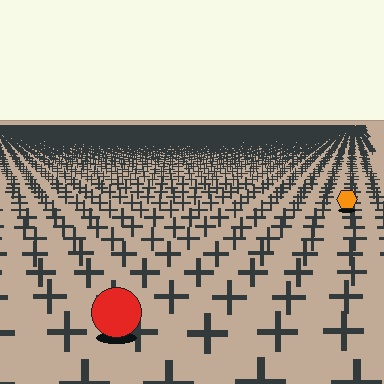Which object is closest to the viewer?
The red circle is closest. The texture marks near it are larger and more spread out.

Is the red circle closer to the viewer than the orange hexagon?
Yes. The red circle is closer — you can tell from the texture gradient: the ground texture is coarser near it.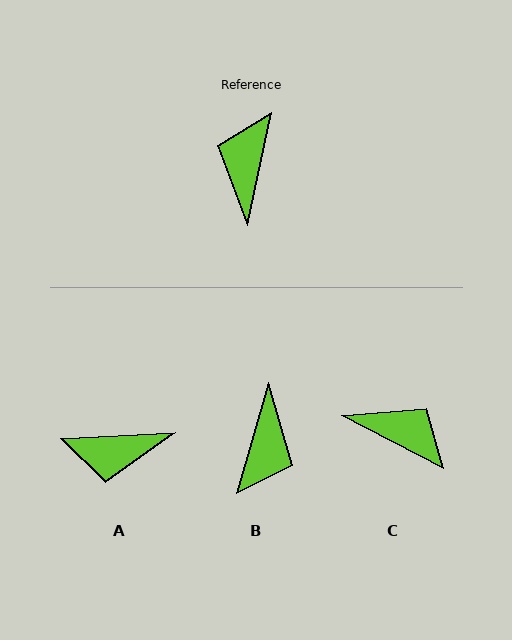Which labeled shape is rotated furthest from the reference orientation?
B, about 176 degrees away.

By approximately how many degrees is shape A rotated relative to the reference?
Approximately 105 degrees counter-clockwise.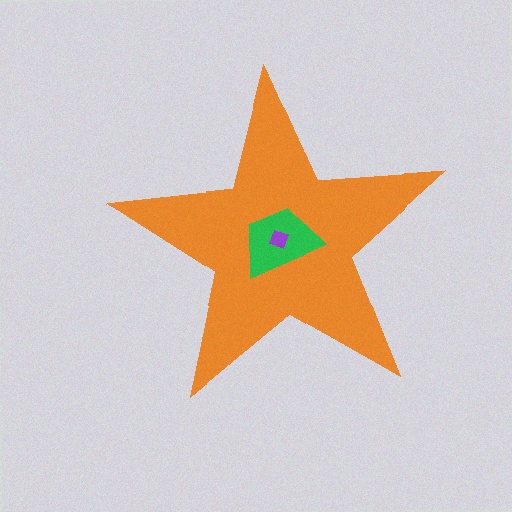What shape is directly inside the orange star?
The green trapezoid.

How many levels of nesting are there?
3.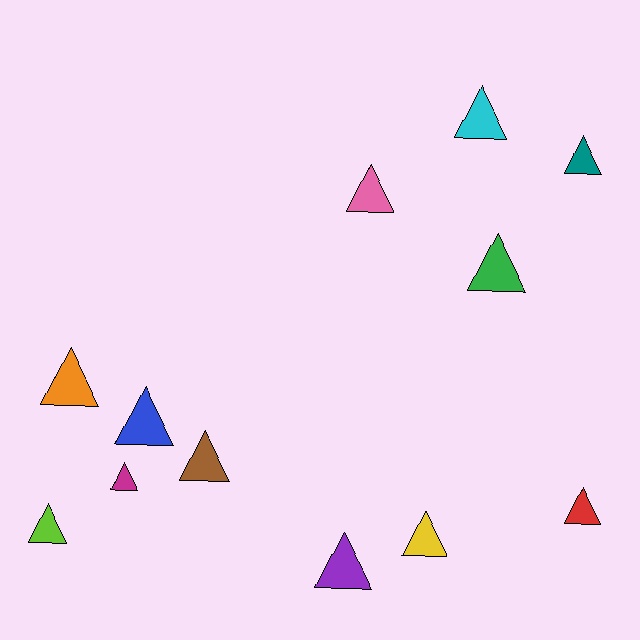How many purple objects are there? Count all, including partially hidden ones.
There is 1 purple object.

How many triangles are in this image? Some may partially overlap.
There are 12 triangles.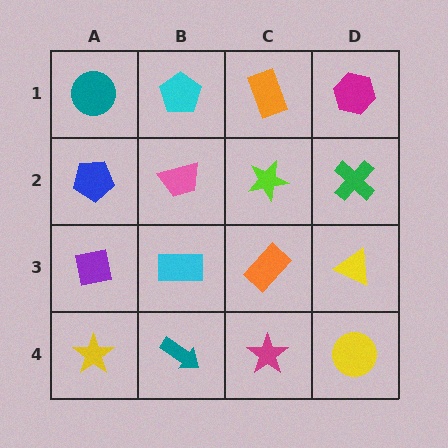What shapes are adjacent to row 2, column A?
A teal circle (row 1, column A), a purple square (row 3, column A), a pink trapezoid (row 2, column B).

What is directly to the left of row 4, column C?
A teal arrow.